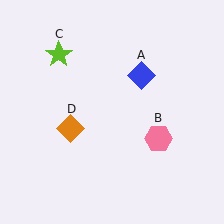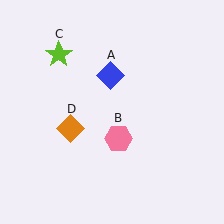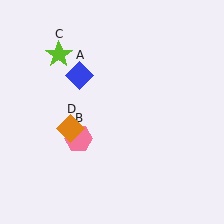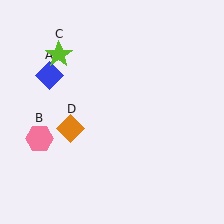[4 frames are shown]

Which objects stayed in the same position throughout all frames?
Lime star (object C) and orange diamond (object D) remained stationary.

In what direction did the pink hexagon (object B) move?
The pink hexagon (object B) moved left.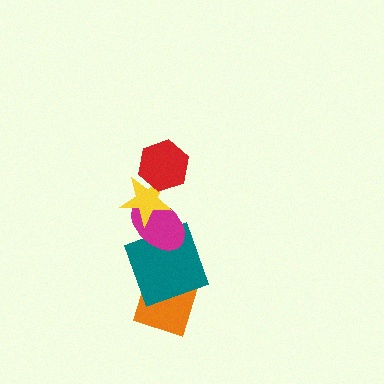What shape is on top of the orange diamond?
The teal square is on top of the orange diamond.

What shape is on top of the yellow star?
The red hexagon is on top of the yellow star.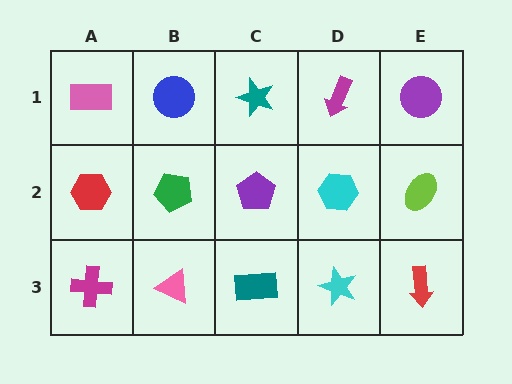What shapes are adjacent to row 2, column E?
A purple circle (row 1, column E), a red arrow (row 3, column E), a cyan hexagon (row 2, column D).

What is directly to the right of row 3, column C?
A cyan star.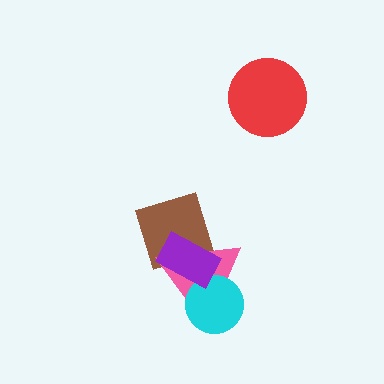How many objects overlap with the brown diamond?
2 objects overlap with the brown diamond.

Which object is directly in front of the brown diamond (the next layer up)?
The pink triangle is directly in front of the brown diamond.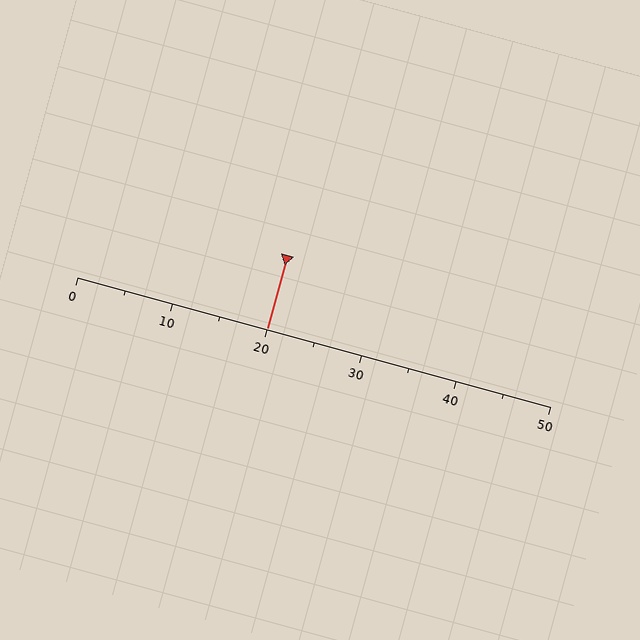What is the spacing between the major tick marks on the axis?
The major ticks are spaced 10 apart.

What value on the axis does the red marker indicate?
The marker indicates approximately 20.